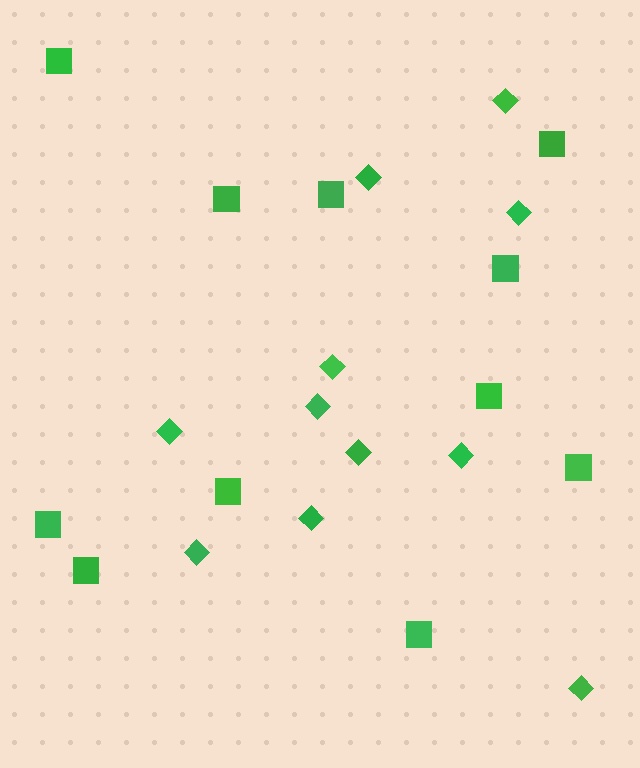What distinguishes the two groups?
There are 2 groups: one group of diamonds (11) and one group of squares (11).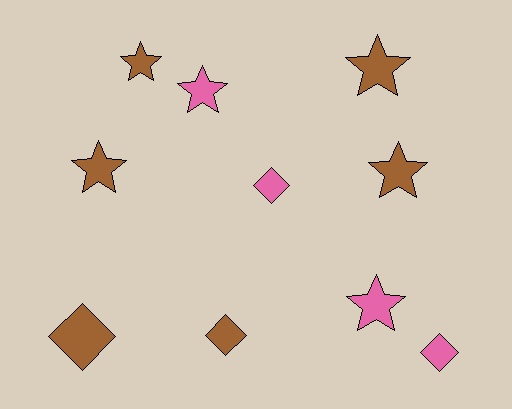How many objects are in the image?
There are 10 objects.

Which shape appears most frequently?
Star, with 6 objects.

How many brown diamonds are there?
There are 2 brown diamonds.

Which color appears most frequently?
Brown, with 6 objects.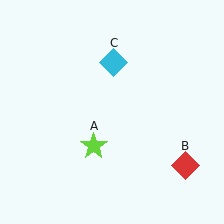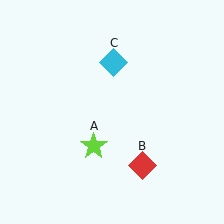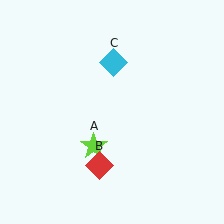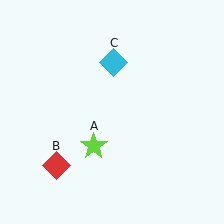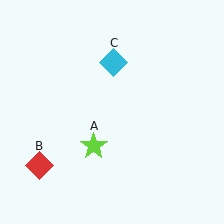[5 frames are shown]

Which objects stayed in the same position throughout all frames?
Lime star (object A) and cyan diamond (object C) remained stationary.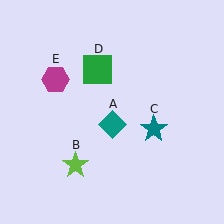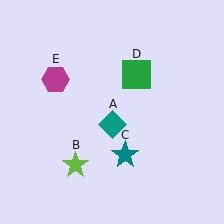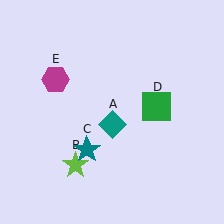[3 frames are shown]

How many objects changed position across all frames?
2 objects changed position: teal star (object C), green square (object D).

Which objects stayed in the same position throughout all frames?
Teal diamond (object A) and lime star (object B) and magenta hexagon (object E) remained stationary.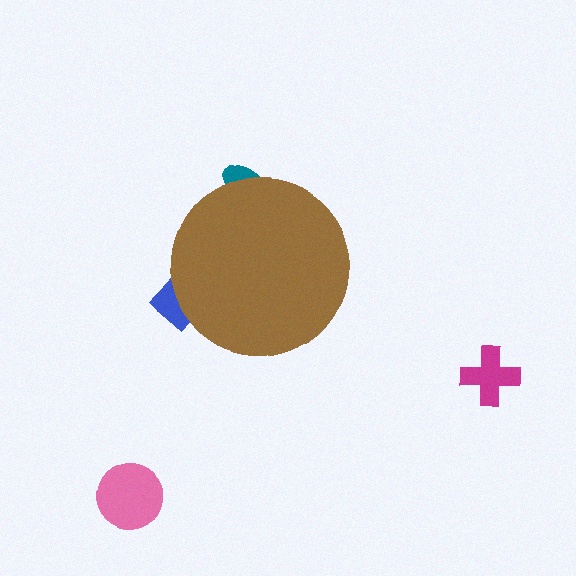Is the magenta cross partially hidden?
No, the magenta cross is fully visible.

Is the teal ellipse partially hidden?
Yes, the teal ellipse is partially hidden behind the brown circle.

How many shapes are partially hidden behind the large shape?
2 shapes are partially hidden.